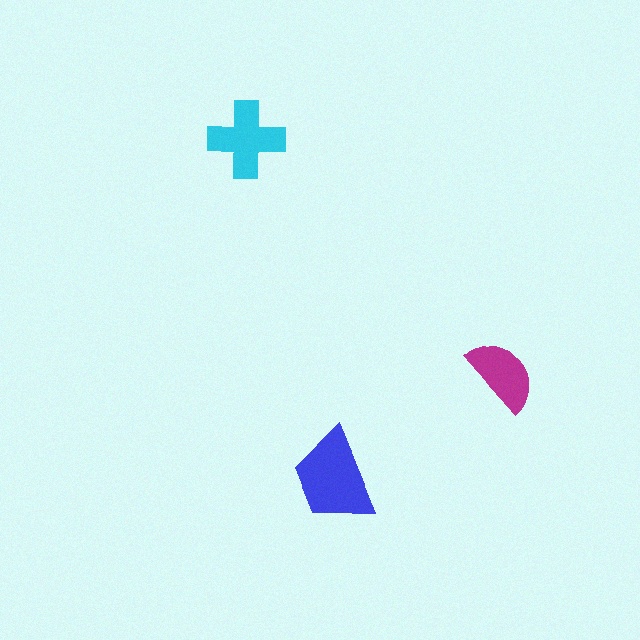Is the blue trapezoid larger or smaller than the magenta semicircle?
Larger.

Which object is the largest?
The blue trapezoid.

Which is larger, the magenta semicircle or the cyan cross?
The cyan cross.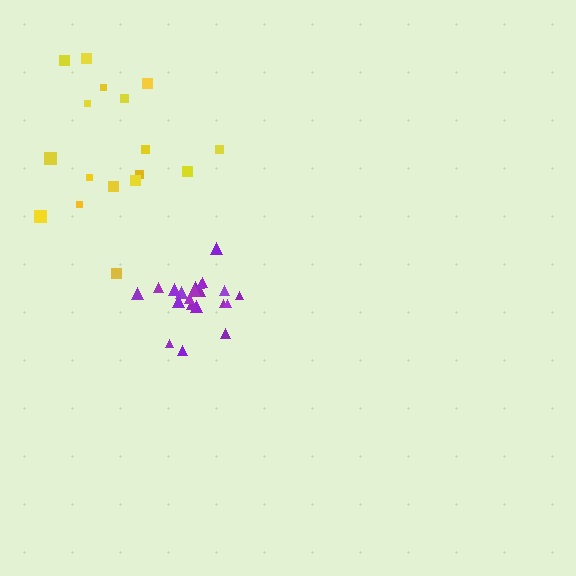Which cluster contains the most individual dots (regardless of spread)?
Purple (21).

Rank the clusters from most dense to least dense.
purple, yellow.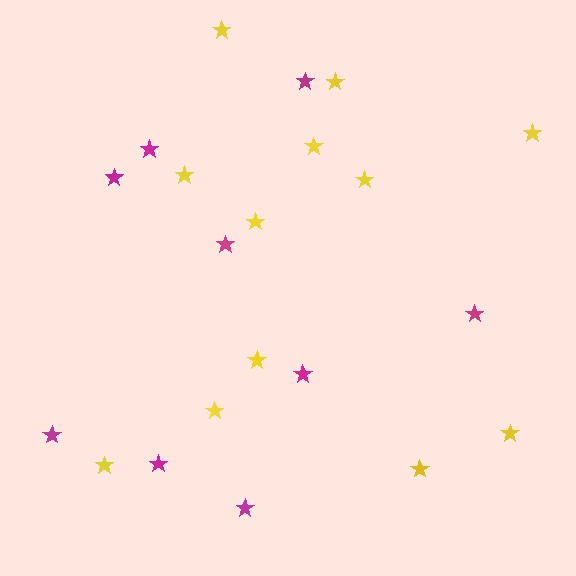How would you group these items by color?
There are 2 groups: one group of magenta stars (9) and one group of yellow stars (12).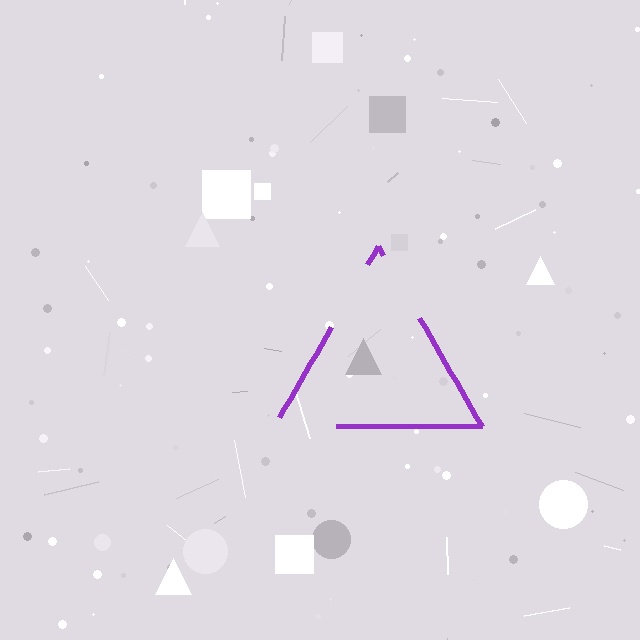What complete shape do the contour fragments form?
The contour fragments form a triangle.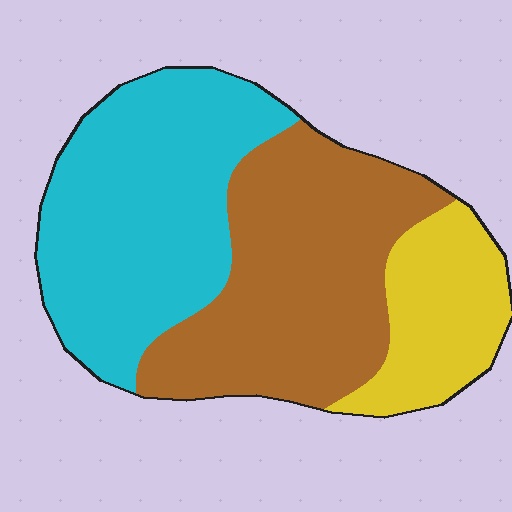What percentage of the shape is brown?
Brown takes up about two fifths (2/5) of the shape.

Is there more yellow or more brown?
Brown.